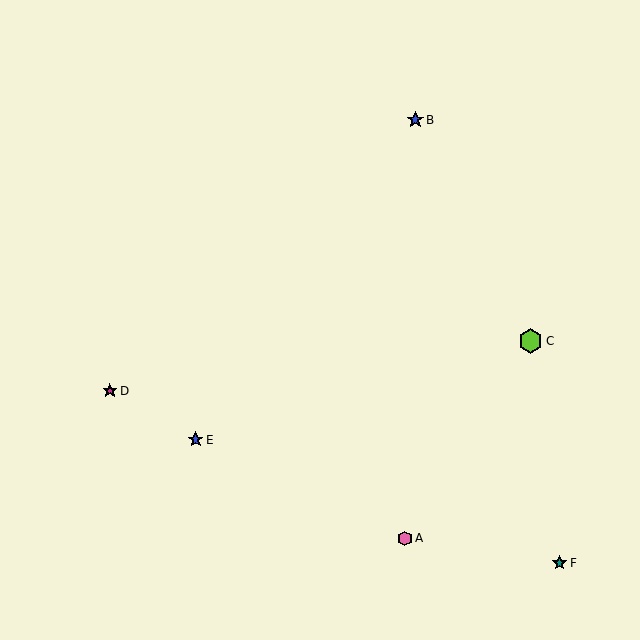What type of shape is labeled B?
Shape B is a blue star.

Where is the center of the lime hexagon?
The center of the lime hexagon is at (531, 341).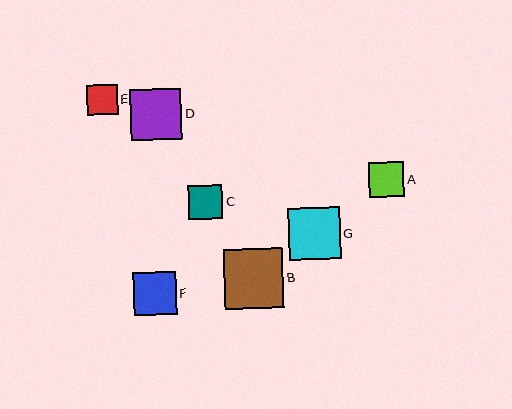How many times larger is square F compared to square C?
Square F is approximately 1.3 times the size of square C.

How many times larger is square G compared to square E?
Square G is approximately 1.7 times the size of square E.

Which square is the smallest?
Square E is the smallest with a size of approximately 30 pixels.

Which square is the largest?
Square B is the largest with a size of approximately 60 pixels.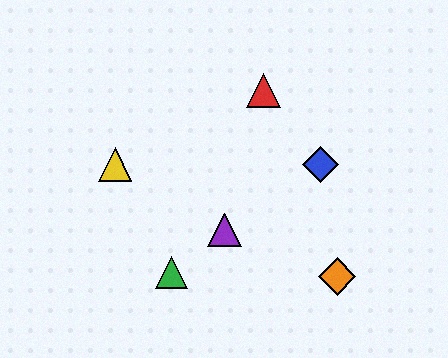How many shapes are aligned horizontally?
2 shapes (the blue diamond, the yellow triangle) are aligned horizontally.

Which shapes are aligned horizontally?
The blue diamond, the yellow triangle are aligned horizontally.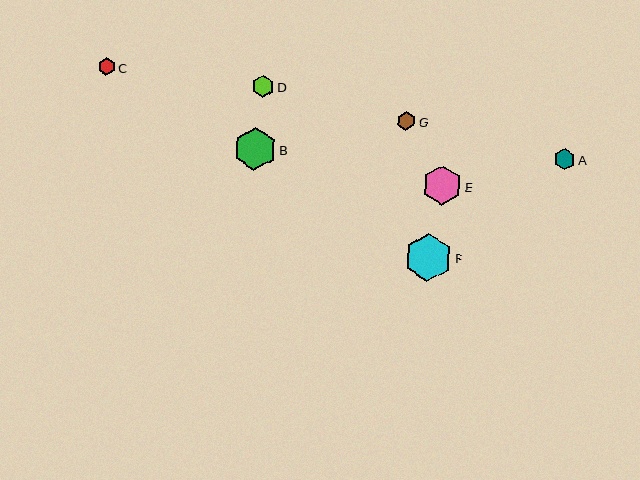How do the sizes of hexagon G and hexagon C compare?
Hexagon G and hexagon C are approximately the same size.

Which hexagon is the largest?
Hexagon F is the largest with a size of approximately 47 pixels.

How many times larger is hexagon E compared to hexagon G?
Hexagon E is approximately 2.1 times the size of hexagon G.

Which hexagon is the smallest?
Hexagon C is the smallest with a size of approximately 17 pixels.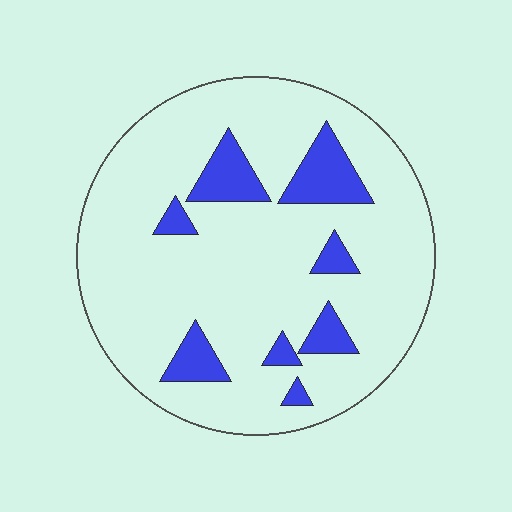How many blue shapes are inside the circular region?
8.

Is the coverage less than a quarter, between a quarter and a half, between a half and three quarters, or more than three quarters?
Less than a quarter.